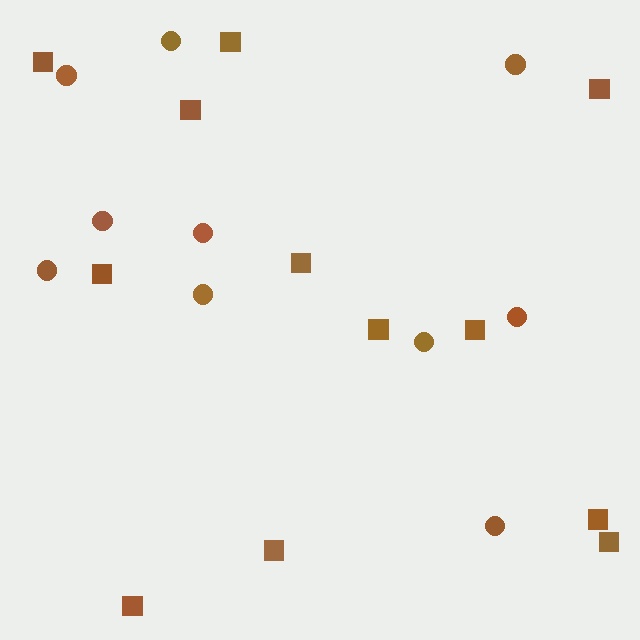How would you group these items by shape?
There are 2 groups: one group of squares (12) and one group of circles (10).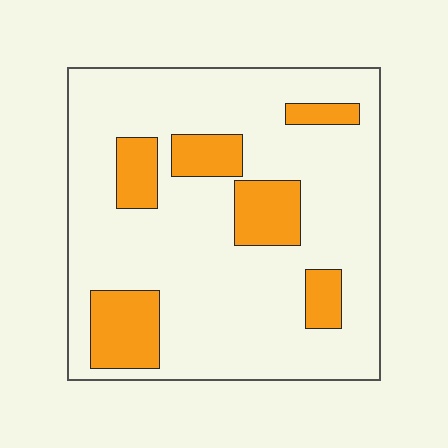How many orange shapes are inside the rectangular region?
6.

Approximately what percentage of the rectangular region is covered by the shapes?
Approximately 20%.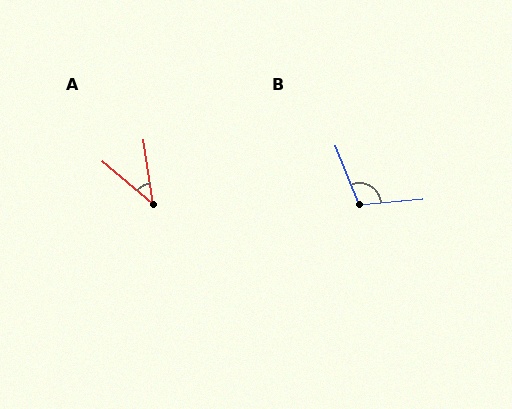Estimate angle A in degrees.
Approximately 41 degrees.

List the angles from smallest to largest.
A (41°), B (107°).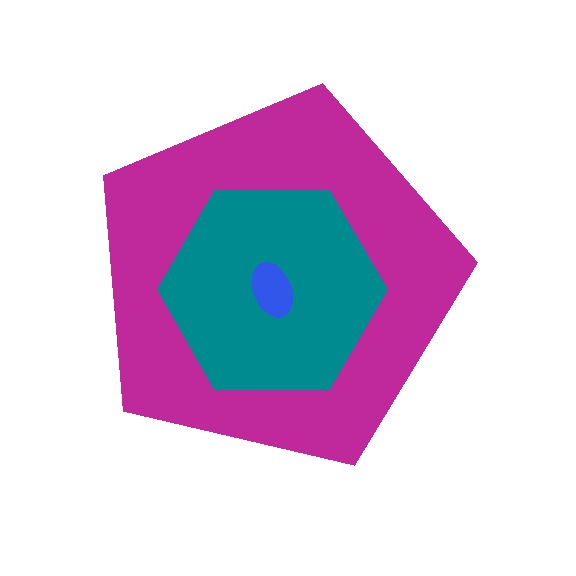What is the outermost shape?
The magenta pentagon.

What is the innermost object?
The blue ellipse.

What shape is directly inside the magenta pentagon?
The teal hexagon.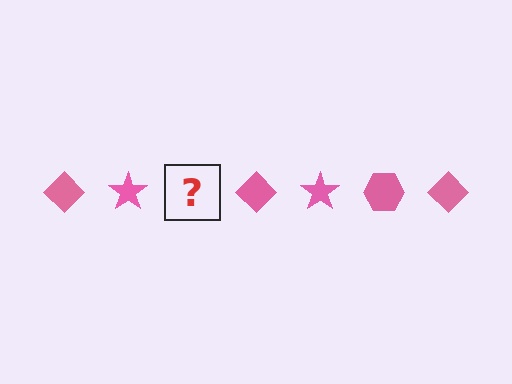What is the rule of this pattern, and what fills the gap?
The rule is that the pattern cycles through diamond, star, hexagon shapes in pink. The gap should be filled with a pink hexagon.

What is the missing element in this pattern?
The missing element is a pink hexagon.